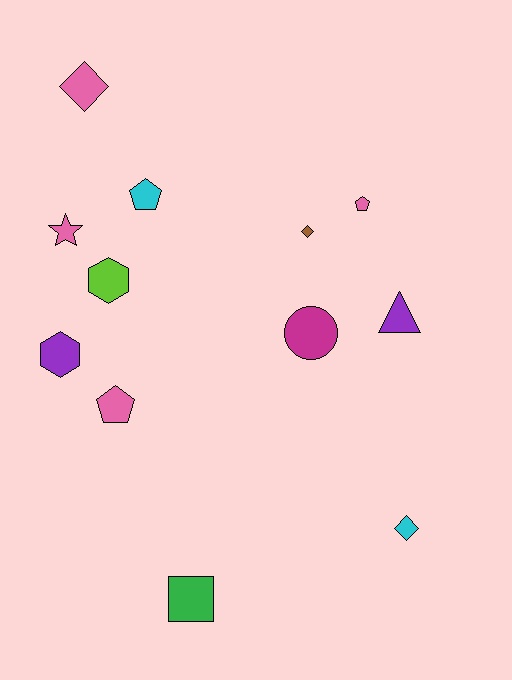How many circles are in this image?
There is 1 circle.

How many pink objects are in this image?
There are 4 pink objects.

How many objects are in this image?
There are 12 objects.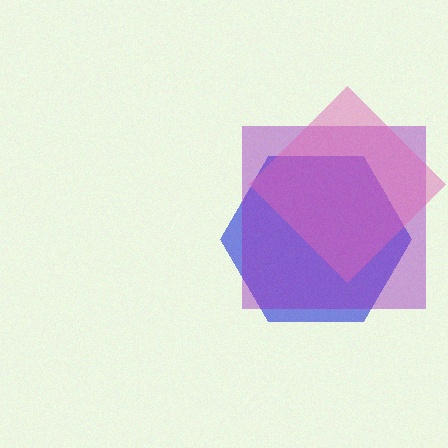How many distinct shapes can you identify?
There are 3 distinct shapes: a blue hexagon, a purple square, a pink diamond.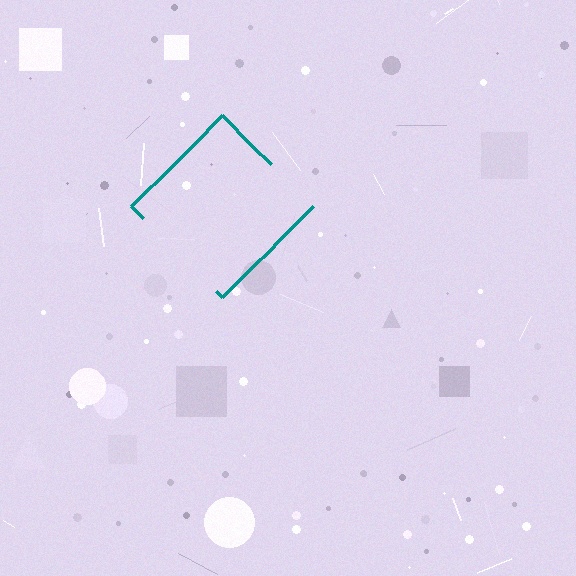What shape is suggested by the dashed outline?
The dashed outline suggests a diamond.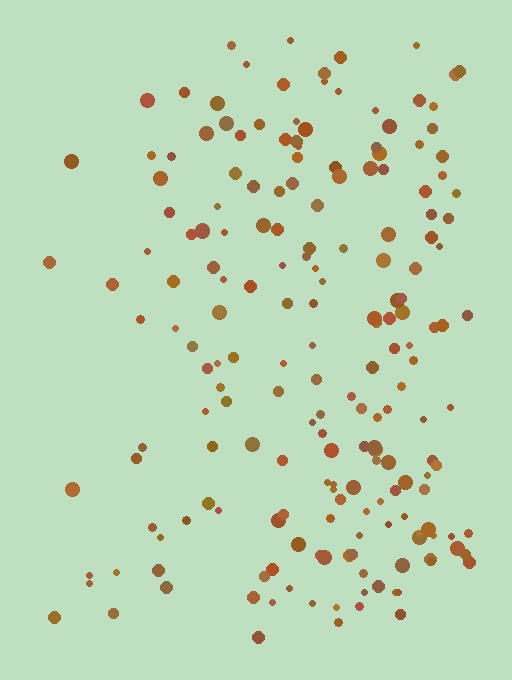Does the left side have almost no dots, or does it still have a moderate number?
Still a moderate number, just noticeably fewer than the right.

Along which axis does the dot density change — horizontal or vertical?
Horizontal.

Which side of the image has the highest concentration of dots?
The right.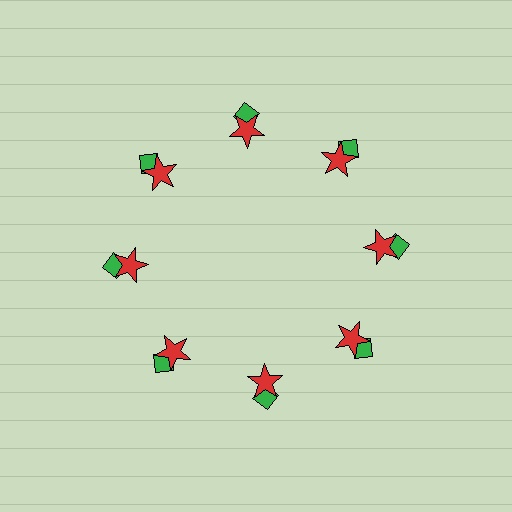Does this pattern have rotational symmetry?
Yes, this pattern has 8-fold rotational symmetry. It looks the same after rotating 45 degrees around the center.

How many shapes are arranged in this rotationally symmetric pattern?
There are 16 shapes, arranged in 8 groups of 2.